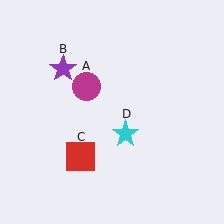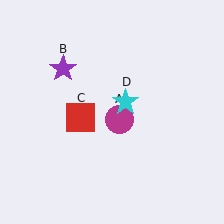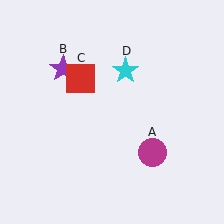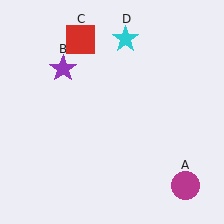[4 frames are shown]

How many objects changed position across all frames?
3 objects changed position: magenta circle (object A), red square (object C), cyan star (object D).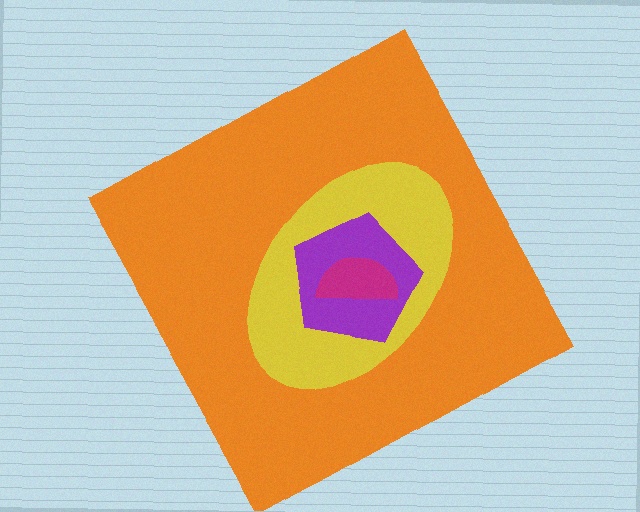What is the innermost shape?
The magenta semicircle.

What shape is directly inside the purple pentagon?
The magenta semicircle.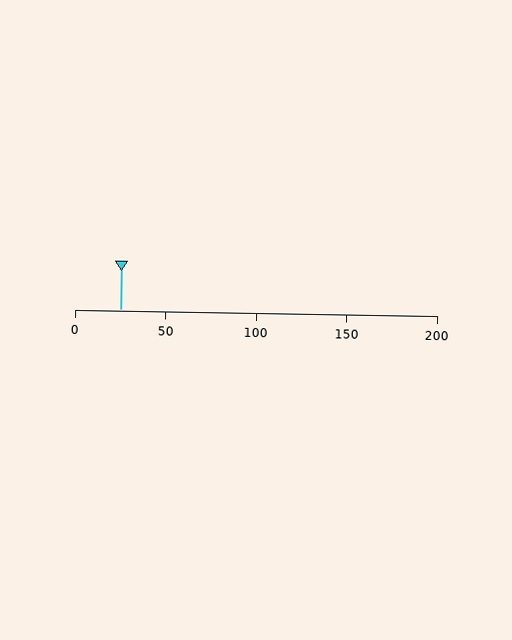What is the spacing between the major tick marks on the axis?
The major ticks are spaced 50 apart.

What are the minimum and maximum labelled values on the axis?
The axis runs from 0 to 200.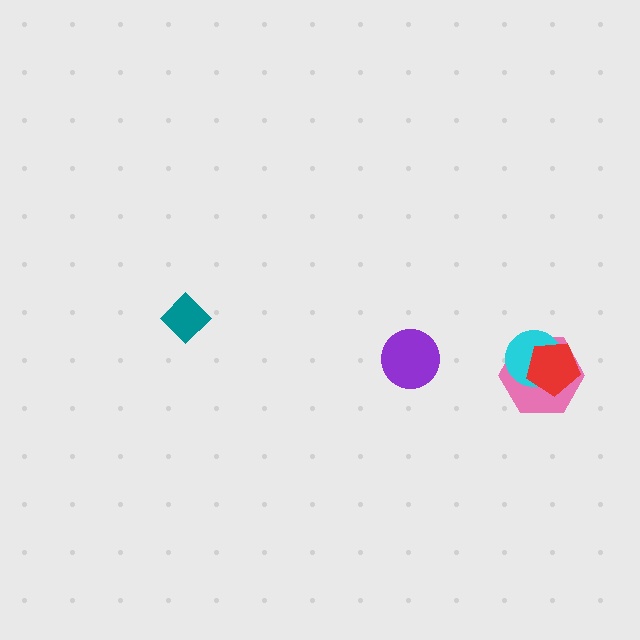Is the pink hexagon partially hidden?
Yes, it is partially covered by another shape.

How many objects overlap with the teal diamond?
0 objects overlap with the teal diamond.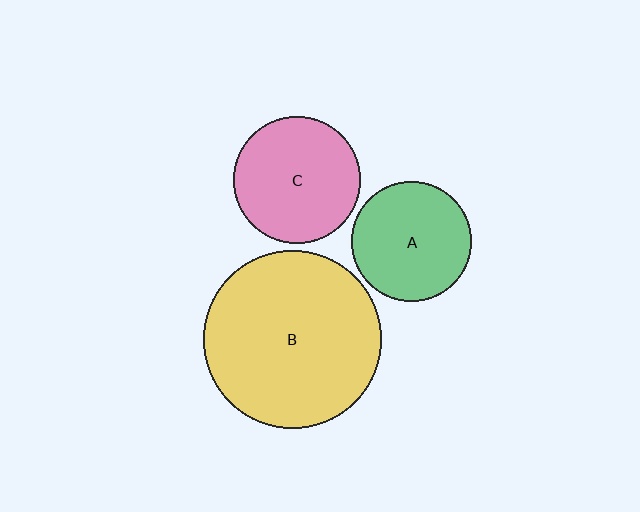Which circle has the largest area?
Circle B (yellow).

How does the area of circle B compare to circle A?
Approximately 2.2 times.